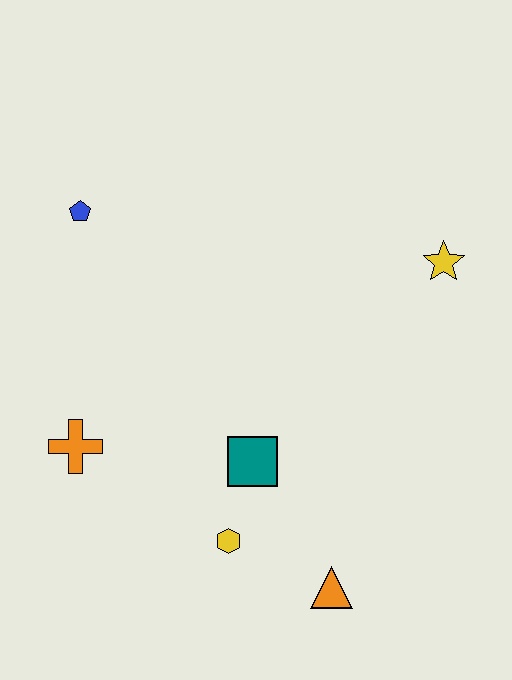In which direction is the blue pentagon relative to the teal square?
The blue pentagon is above the teal square.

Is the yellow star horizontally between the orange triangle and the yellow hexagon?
No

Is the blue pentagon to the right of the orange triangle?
No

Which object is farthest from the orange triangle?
The blue pentagon is farthest from the orange triangle.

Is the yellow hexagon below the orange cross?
Yes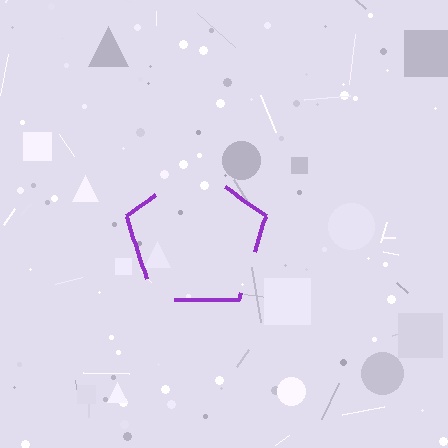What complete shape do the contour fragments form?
The contour fragments form a pentagon.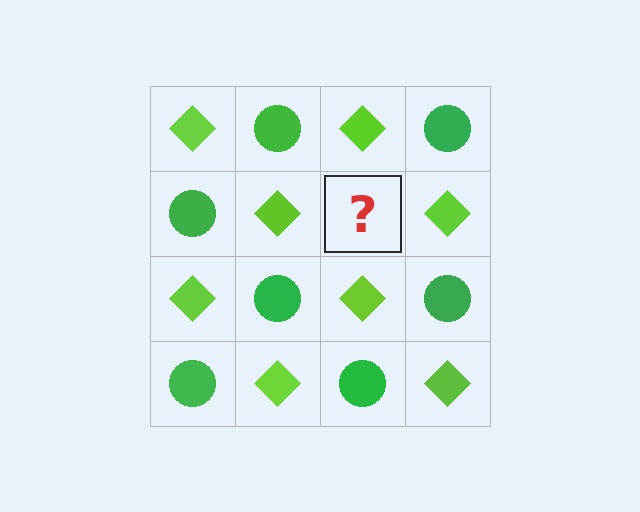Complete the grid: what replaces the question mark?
The question mark should be replaced with a green circle.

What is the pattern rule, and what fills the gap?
The rule is that it alternates lime diamond and green circle in a checkerboard pattern. The gap should be filled with a green circle.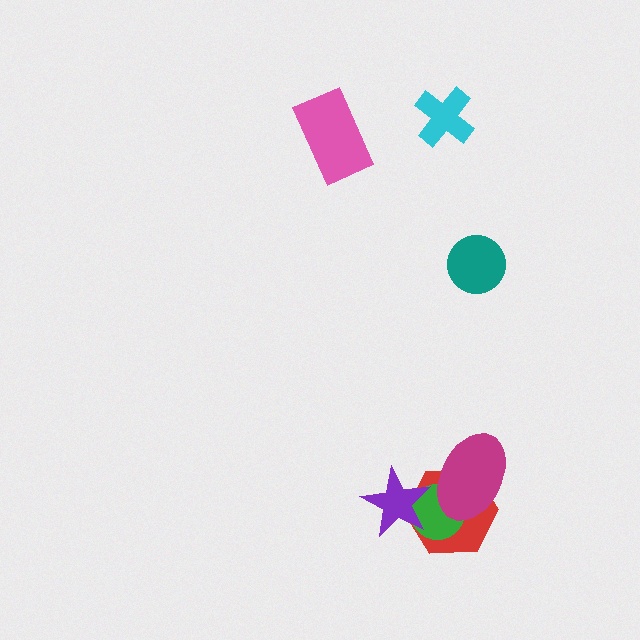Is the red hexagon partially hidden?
Yes, it is partially covered by another shape.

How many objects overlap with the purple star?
2 objects overlap with the purple star.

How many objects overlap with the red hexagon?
3 objects overlap with the red hexagon.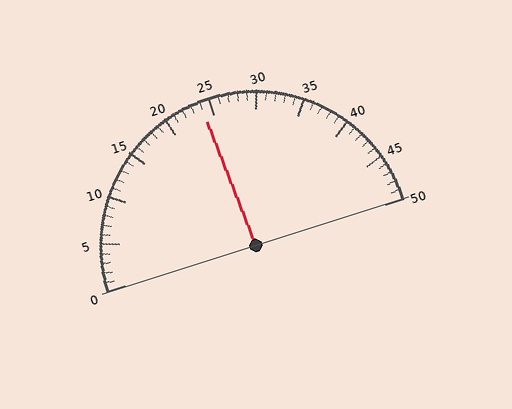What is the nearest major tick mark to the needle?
The nearest major tick mark is 25.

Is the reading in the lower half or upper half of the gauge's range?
The reading is in the lower half of the range (0 to 50).